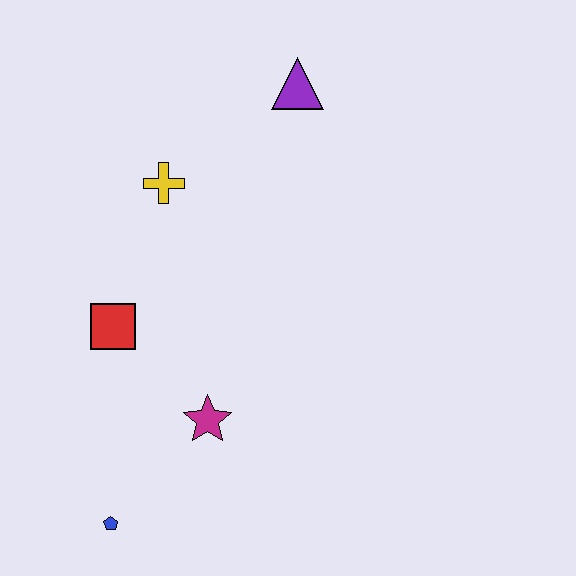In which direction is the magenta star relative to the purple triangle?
The magenta star is below the purple triangle.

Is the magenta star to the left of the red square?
No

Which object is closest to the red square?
The magenta star is closest to the red square.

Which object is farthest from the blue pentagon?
The purple triangle is farthest from the blue pentagon.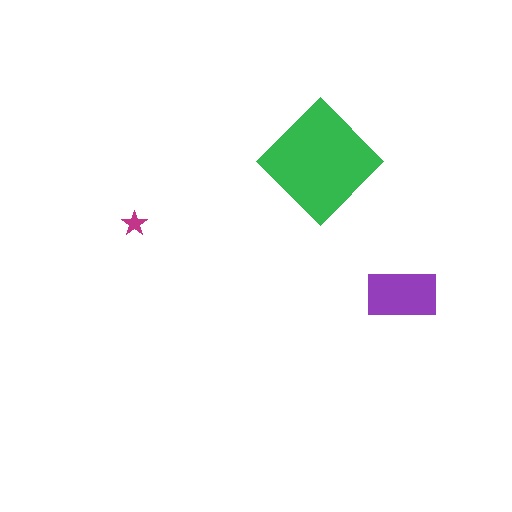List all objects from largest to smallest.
The green diamond, the purple rectangle, the magenta star.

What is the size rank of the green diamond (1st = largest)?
1st.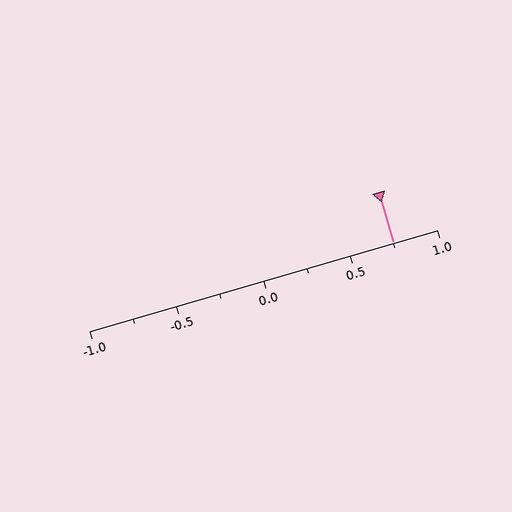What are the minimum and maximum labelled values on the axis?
The axis runs from -1.0 to 1.0.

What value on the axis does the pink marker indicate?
The marker indicates approximately 0.75.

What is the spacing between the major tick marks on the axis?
The major ticks are spaced 0.5 apart.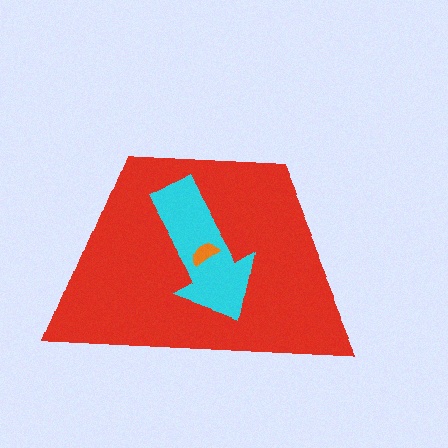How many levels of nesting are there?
3.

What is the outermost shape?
The red trapezoid.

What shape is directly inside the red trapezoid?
The cyan arrow.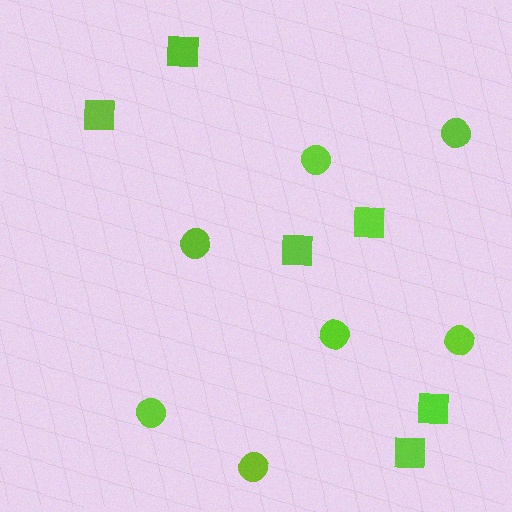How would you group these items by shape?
There are 2 groups: one group of circles (7) and one group of squares (6).